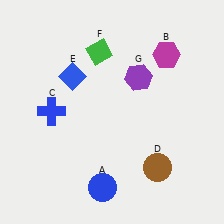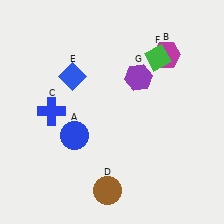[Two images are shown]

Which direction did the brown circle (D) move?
The brown circle (D) moved left.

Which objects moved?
The objects that moved are: the blue circle (A), the brown circle (D), the green diamond (F).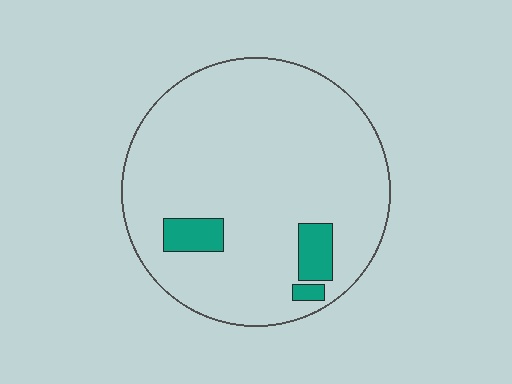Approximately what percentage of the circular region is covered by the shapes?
Approximately 10%.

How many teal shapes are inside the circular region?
3.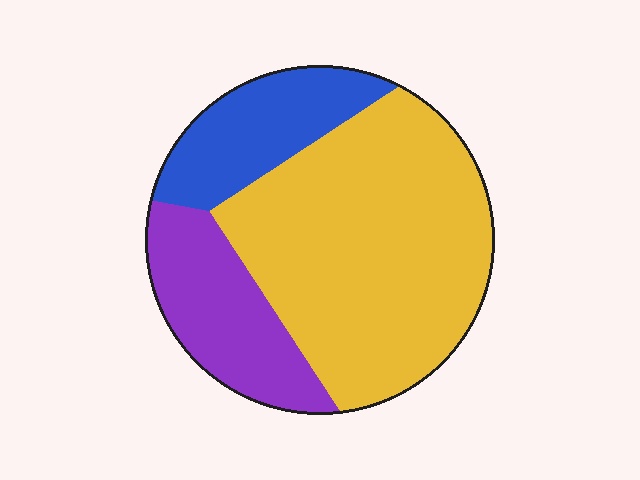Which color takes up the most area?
Yellow, at roughly 60%.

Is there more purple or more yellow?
Yellow.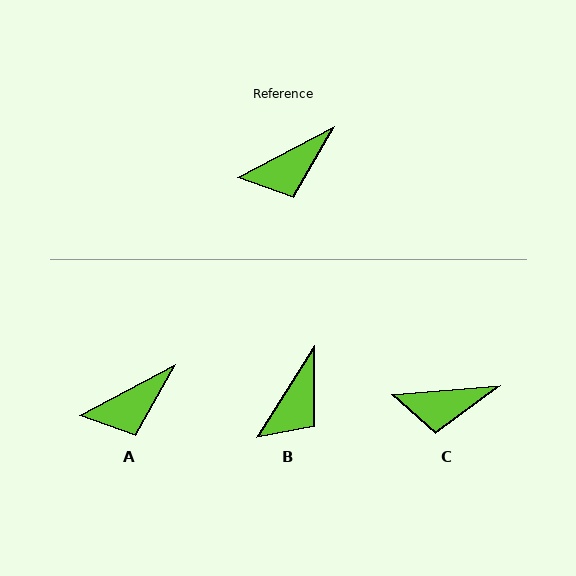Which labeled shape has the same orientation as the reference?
A.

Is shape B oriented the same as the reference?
No, it is off by about 30 degrees.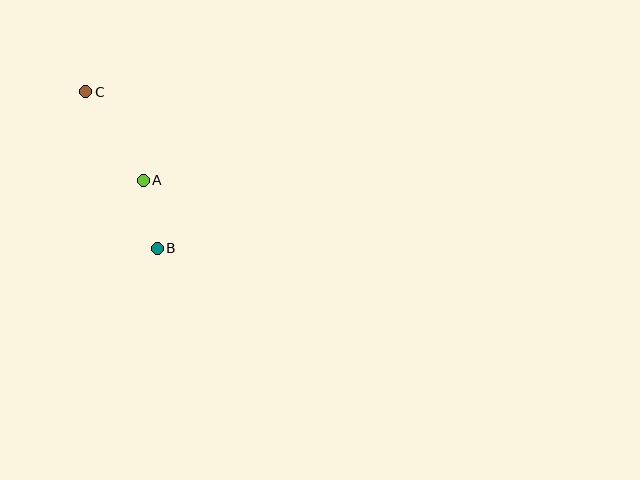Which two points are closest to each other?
Points A and B are closest to each other.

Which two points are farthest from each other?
Points B and C are farthest from each other.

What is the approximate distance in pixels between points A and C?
The distance between A and C is approximately 105 pixels.